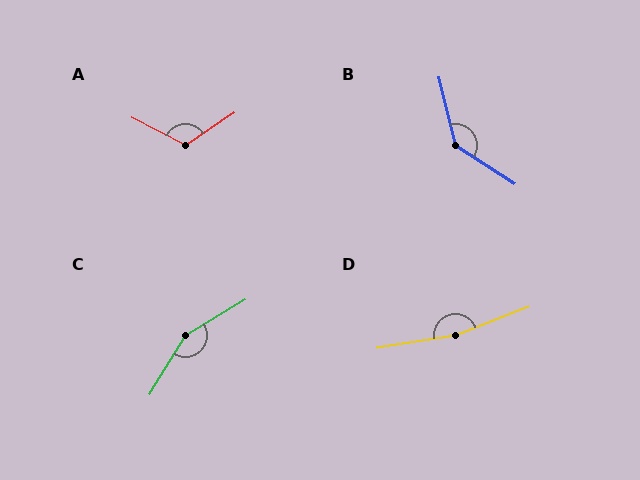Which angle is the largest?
D, at approximately 168 degrees.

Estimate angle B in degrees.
Approximately 137 degrees.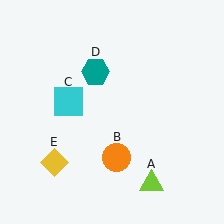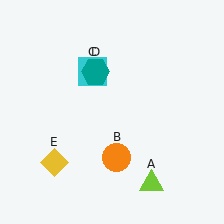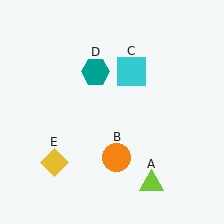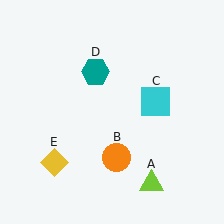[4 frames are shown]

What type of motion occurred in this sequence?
The cyan square (object C) rotated clockwise around the center of the scene.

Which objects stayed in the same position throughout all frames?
Lime triangle (object A) and orange circle (object B) and teal hexagon (object D) and yellow diamond (object E) remained stationary.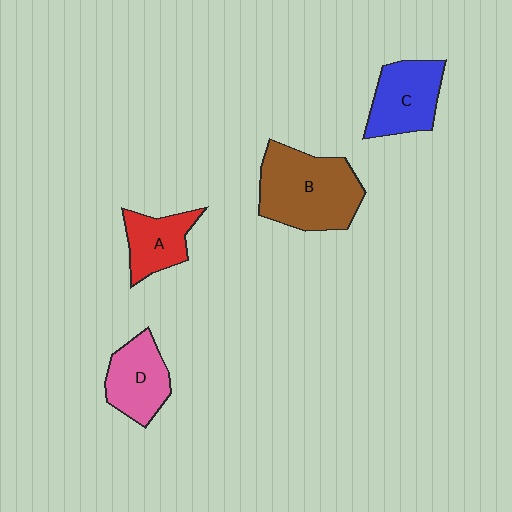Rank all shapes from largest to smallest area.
From largest to smallest: B (brown), C (blue), D (pink), A (red).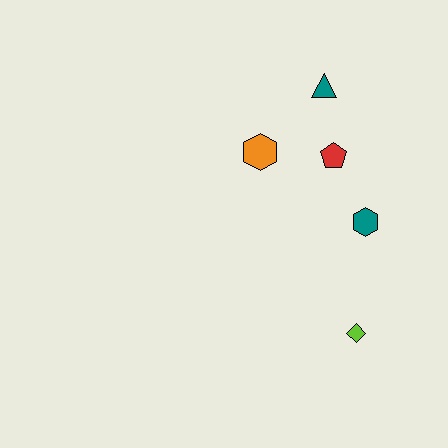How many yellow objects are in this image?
There are no yellow objects.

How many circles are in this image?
There are no circles.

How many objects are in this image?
There are 5 objects.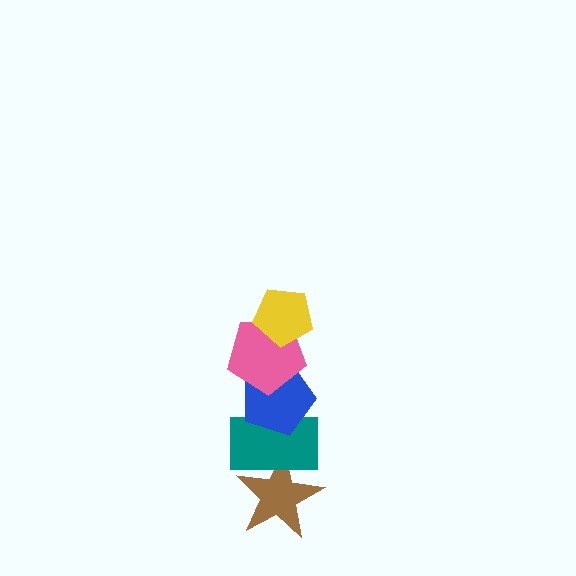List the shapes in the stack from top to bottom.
From top to bottom: the yellow pentagon, the pink pentagon, the blue pentagon, the teal rectangle, the brown star.